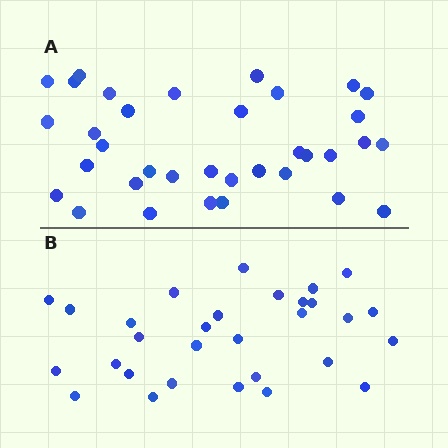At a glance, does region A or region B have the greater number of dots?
Region A (the top region) has more dots.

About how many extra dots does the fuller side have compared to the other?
Region A has about 5 more dots than region B.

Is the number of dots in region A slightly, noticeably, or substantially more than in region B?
Region A has only slightly more — the two regions are fairly close. The ratio is roughly 1.2 to 1.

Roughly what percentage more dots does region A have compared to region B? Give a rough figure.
About 15% more.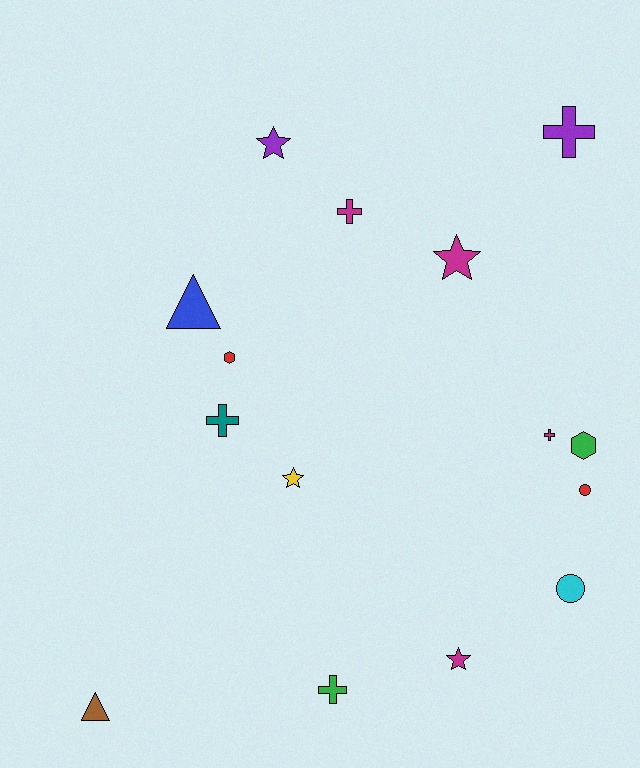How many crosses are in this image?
There are 5 crosses.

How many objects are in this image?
There are 15 objects.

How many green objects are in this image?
There are 2 green objects.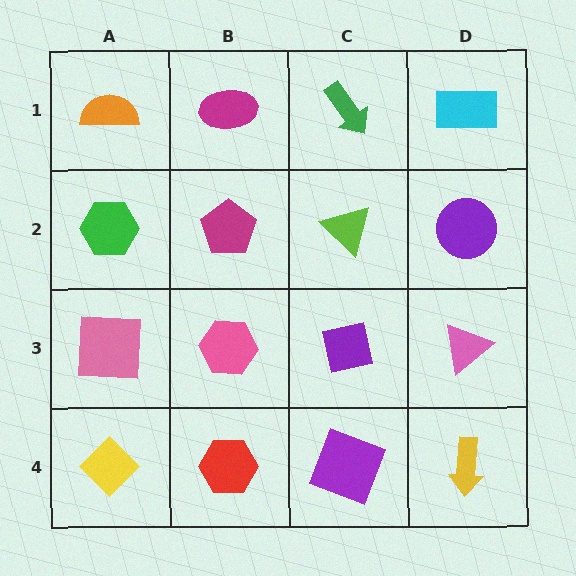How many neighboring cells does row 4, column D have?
2.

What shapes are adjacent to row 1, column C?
A lime triangle (row 2, column C), a magenta ellipse (row 1, column B), a cyan rectangle (row 1, column D).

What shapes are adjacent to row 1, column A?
A green hexagon (row 2, column A), a magenta ellipse (row 1, column B).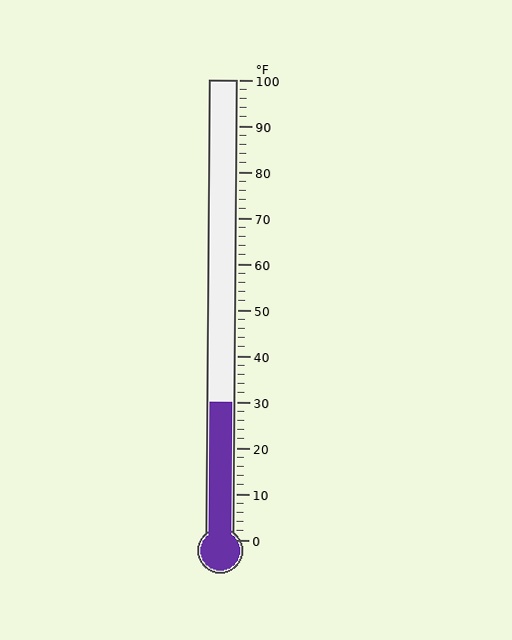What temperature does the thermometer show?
The thermometer shows approximately 30°F.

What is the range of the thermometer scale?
The thermometer scale ranges from 0°F to 100°F.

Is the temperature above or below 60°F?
The temperature is below 60°F.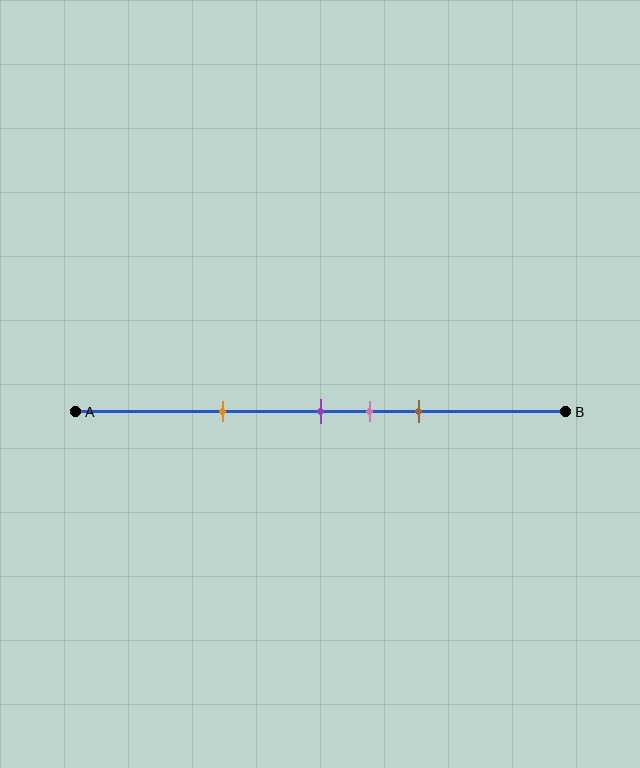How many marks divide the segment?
There are 4 marks dividing the segment.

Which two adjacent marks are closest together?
The purple and pink marks are the closest adjacent pair.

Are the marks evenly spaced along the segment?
No, the marks are not evenly spaced.